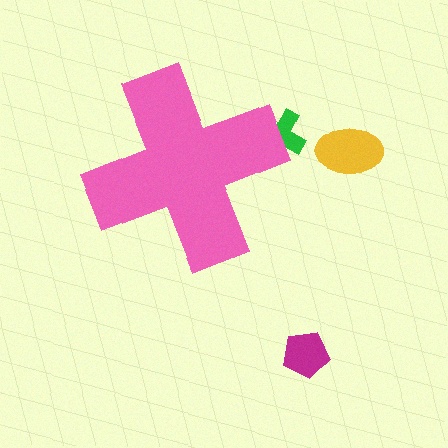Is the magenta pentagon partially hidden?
No, the magenta pentagon is fully visible.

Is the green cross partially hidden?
Yes, the green cross is partially hidden behind the pink cross.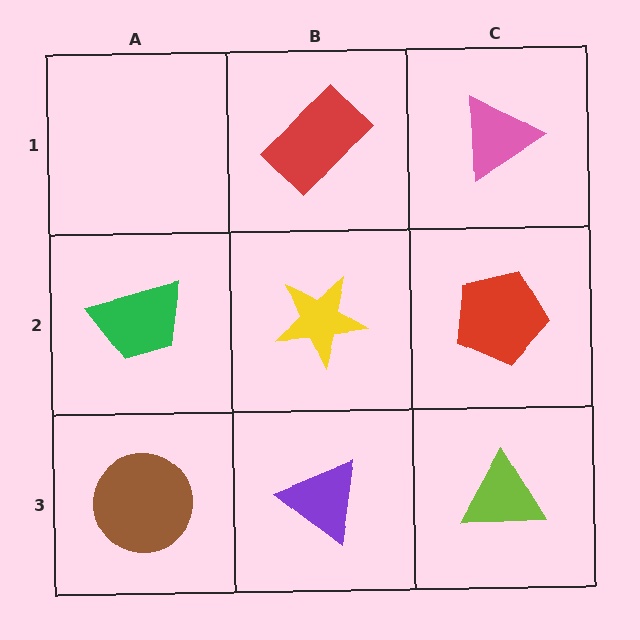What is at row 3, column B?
A purple triangle.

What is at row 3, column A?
A brown circle.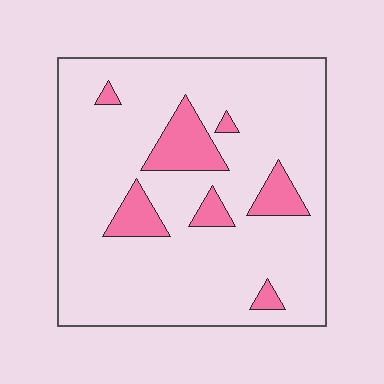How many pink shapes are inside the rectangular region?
7.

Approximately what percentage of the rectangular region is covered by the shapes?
Approximately 15%.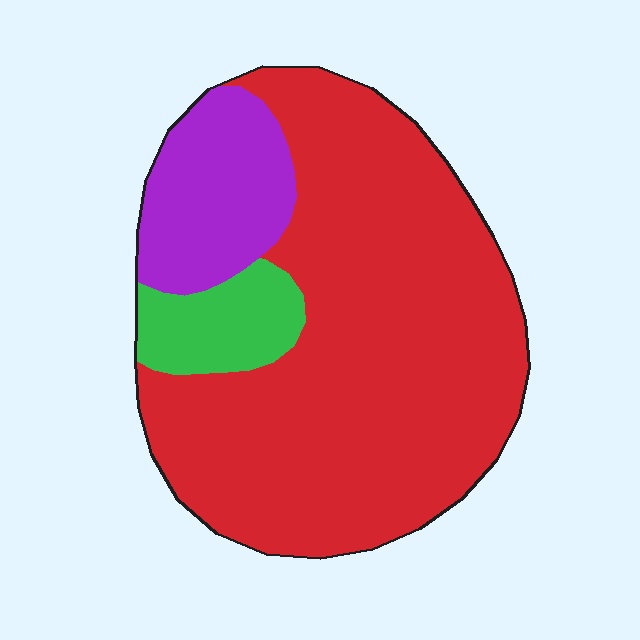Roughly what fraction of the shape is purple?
Purple covers roughly 15% of the shape.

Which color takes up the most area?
Red, at roughly 75%.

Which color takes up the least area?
Green, at roughly 10%.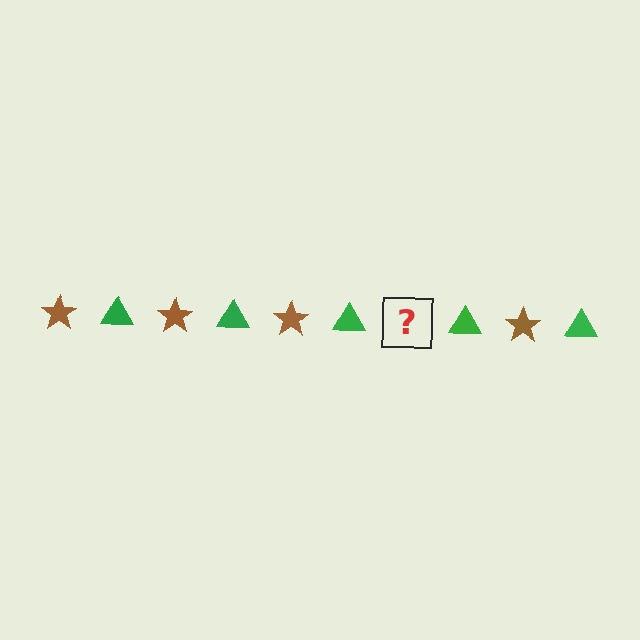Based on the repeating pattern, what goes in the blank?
The blank should be a brown star.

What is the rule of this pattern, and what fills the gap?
The rule is that the pattern alternates between brown star and green triangle. The gap should be filled with a brown star.